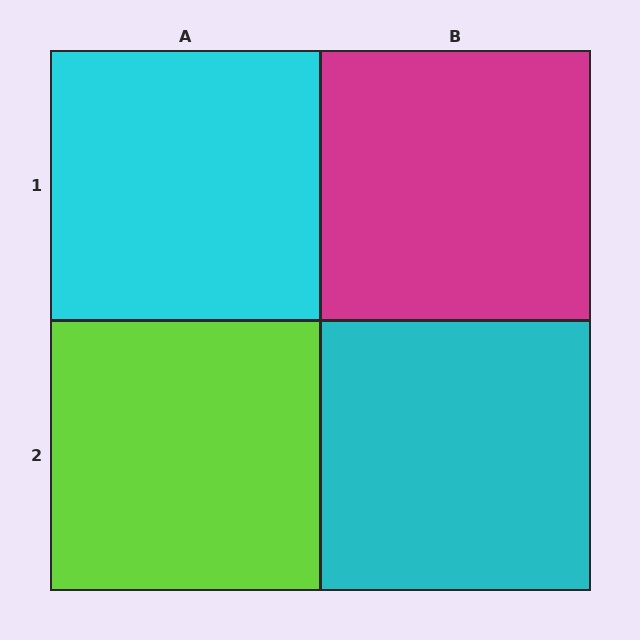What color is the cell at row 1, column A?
Cyan.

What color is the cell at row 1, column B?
Magenta.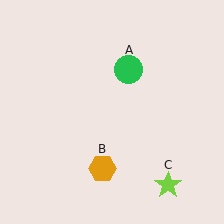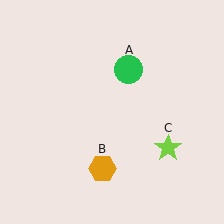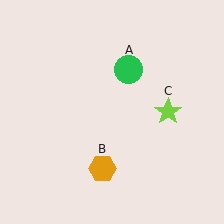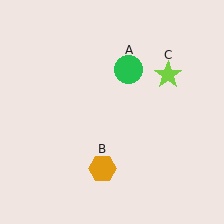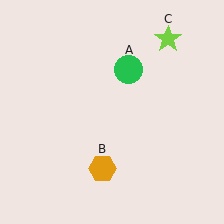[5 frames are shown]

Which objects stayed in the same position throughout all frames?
Green circle (object A) and orange hexagon (object B) remained stationary.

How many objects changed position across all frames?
1 object changed position: lime star (object C).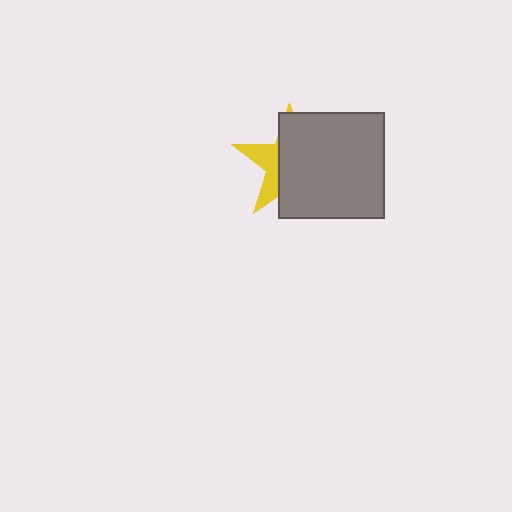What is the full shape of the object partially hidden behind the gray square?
The partially hidden object is a yellow star.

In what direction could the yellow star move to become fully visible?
The yellow star could move left. That would shift it out from behind the gray square entirely.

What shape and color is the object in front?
The object in front is a gray square.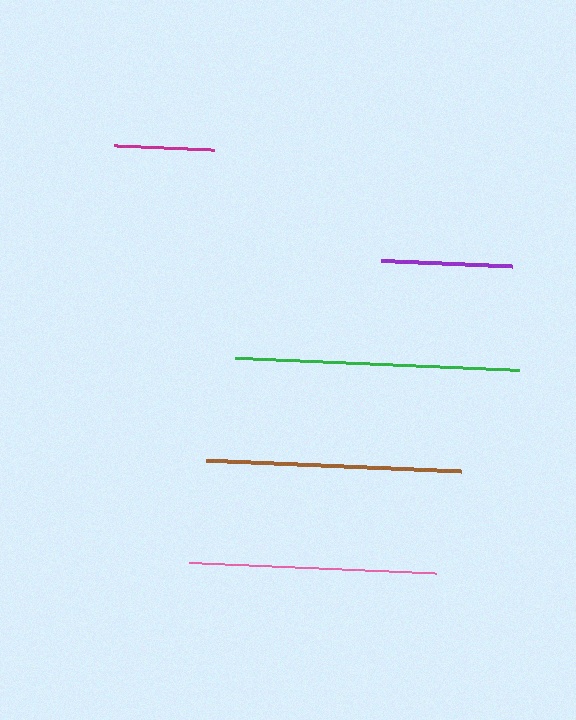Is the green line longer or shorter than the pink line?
The green line is longer than the pink line.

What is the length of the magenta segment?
The magenta segment is approximately 101 pixels long.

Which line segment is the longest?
The green line is the longest at approximately 284 pixels.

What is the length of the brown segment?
The brown segment is approximately 255 pixels long.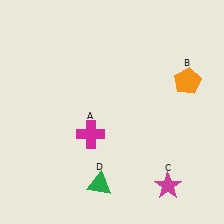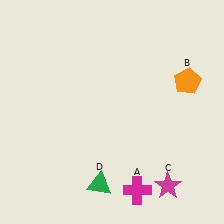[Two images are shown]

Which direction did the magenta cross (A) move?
The magenta cross (A) moved down.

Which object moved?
The magenta cross (A) moved down.